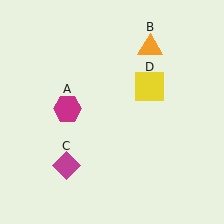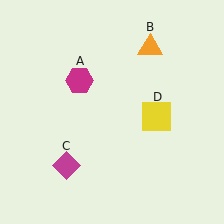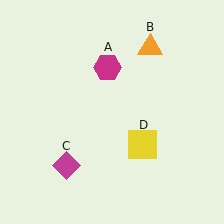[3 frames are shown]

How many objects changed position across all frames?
2 objects changed position: magenta hexagon (object A), yellow square (object D).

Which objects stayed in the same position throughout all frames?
Orange triangle (object B) and magenta diamond (object C) remained stationary.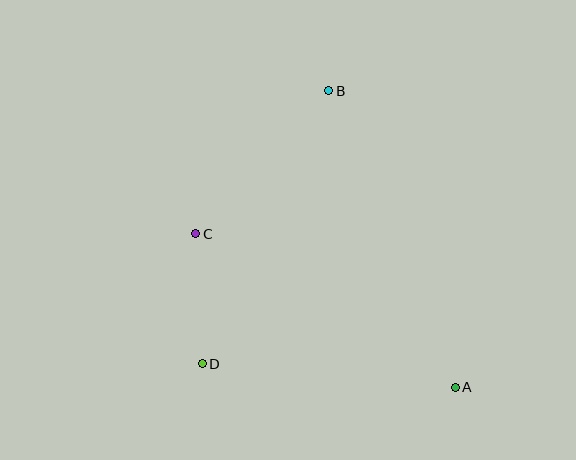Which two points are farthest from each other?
Points A and B are farthest from each other.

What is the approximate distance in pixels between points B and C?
The distance between B and C is approximately 195 pixels.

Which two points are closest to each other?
Points C and D are closest to each other.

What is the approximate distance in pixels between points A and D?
The distance between A and D is approximately 254 pixels.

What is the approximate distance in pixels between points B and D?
The distance between B and D is approximately 301 pixels.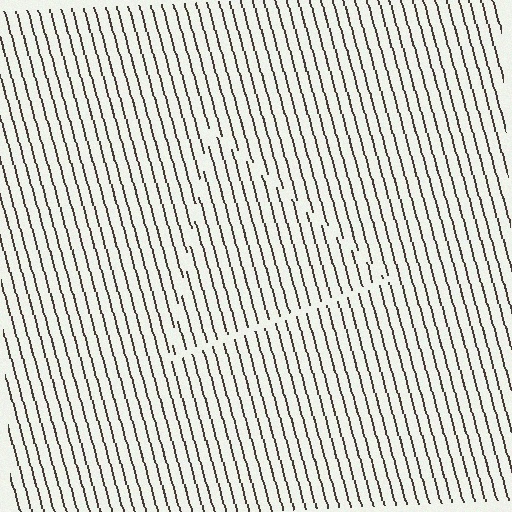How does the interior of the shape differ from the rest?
The interior of the shape contains the same grating, shifted by half a period — the contour is defined by the phase discontinuity where line-ends from the inner and outer gratings abut.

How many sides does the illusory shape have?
3 sides — the line-ends trace a triangle.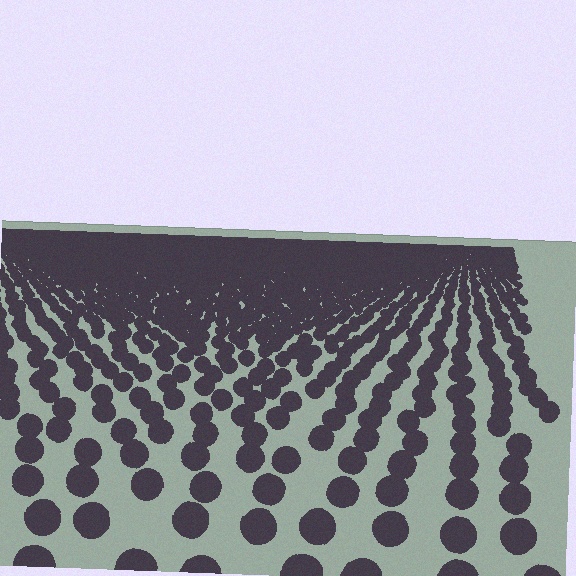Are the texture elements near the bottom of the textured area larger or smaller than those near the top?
Larger. Near the bottom, elements are closer to the viewer and appear at a bigger on-screen size.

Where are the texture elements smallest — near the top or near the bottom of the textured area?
Near the top.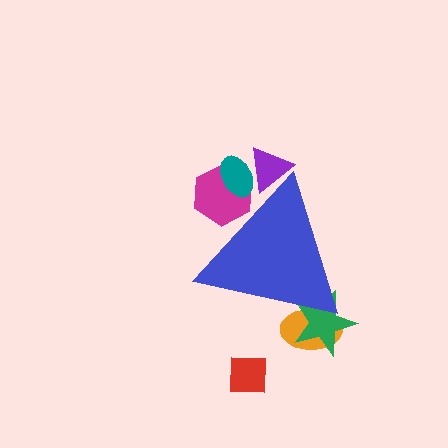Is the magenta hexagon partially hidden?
Yes, the magenta hexagon is partially hidden behind the blue triangle.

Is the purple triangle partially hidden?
Yes, the purple triangle is partially hidden behind the blue triangle.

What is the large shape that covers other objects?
A blue triangle.